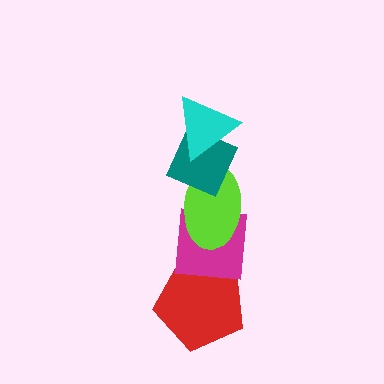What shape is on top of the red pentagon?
The magenta square is on top of the red pentagon.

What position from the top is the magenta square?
The magenta square is 4th from the top.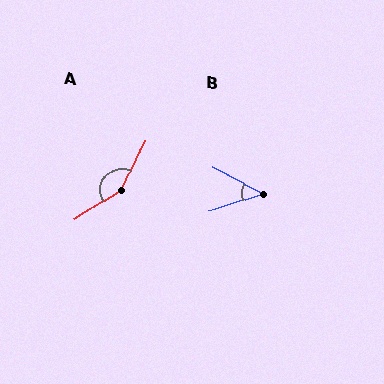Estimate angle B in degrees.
Approximately 45 degrees.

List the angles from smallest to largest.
B (45°), A (148°).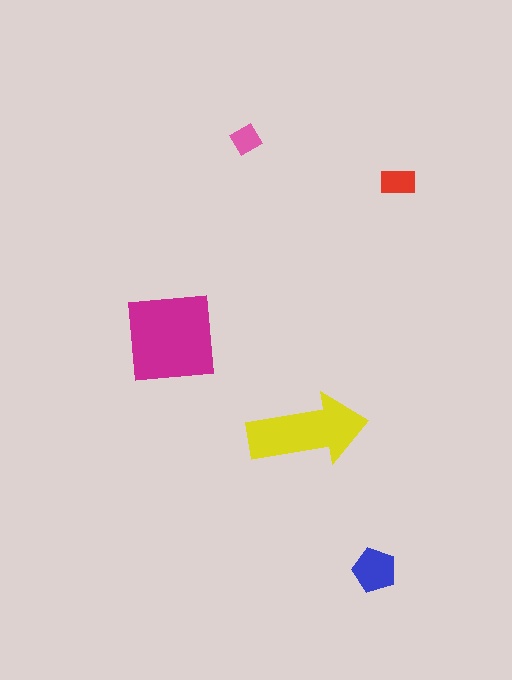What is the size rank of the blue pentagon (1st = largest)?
3rd.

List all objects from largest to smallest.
The magenta square, the yellow arrow, the blue pentagon, the red rectangle, the pink diamond.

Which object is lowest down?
The blue pentagon is bottommost.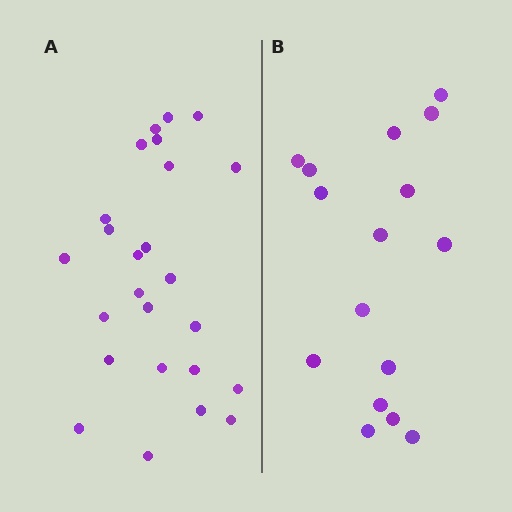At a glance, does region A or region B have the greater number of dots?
Region A (the left region) has more dots.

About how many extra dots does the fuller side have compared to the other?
Region A has roughly 8 or so more dots than region B.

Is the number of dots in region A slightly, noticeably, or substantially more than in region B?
Region A has substantially more. The ratio is roughly 1.6 to 1.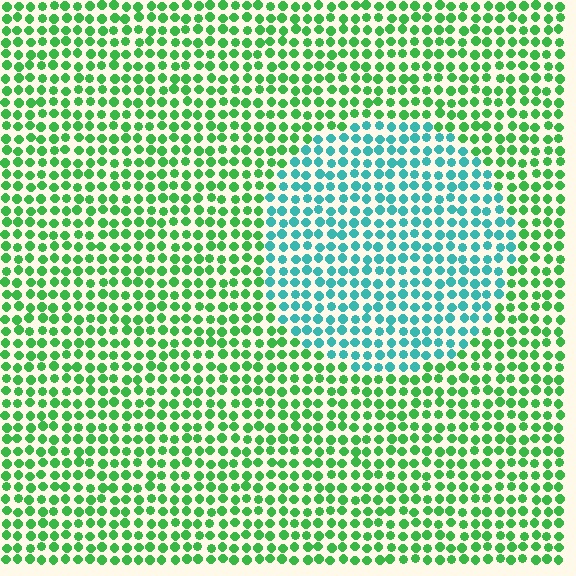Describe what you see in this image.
The image is filled with small green elements in a uniform arrangement. A circle-shaped region is visible where the elements are tinted to a slightly different hue, forming a subtle color boundary.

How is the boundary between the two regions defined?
The boundary is defined purely by a slight shift in hue (about 51 degrees). Spacing, size, and orientation are identical on both sides.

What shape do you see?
I see a circle.